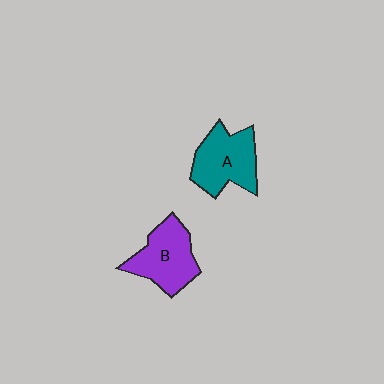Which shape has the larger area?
Shape A (teal).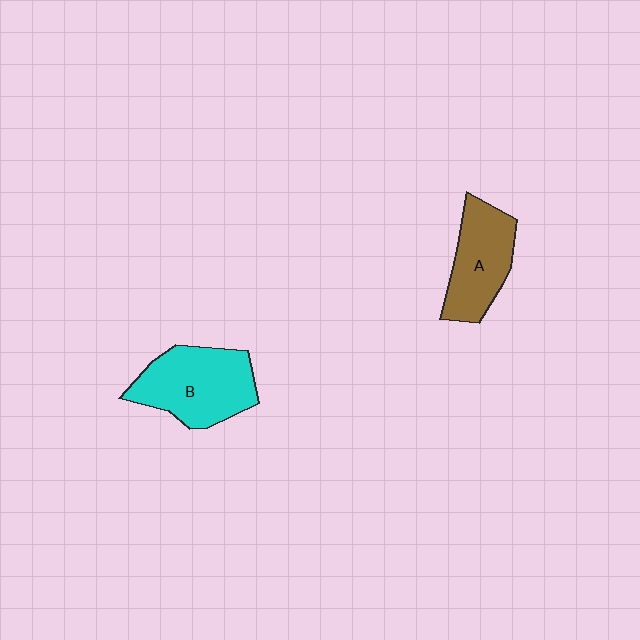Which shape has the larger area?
Shape B (cyan).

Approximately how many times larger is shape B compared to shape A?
Approximately 1.2 times.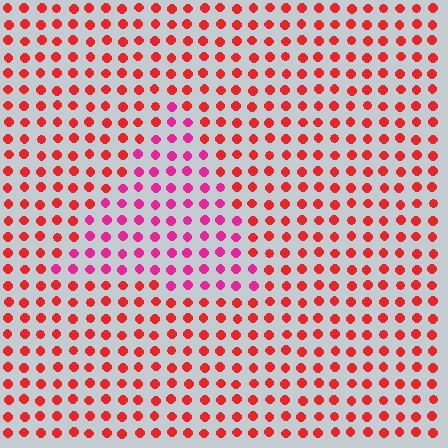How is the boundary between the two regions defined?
The boundary is defined purely by a slight shift in hue (about 35 degrees). Spacing, size, and orientation are identical on both sides.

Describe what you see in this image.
The image is filled with small red elements in a uniform arrangement. A triangle-shaped region is visible where the elements are tinted to a slightly different hue, forming a subtle color boundary.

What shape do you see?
I see a triangle.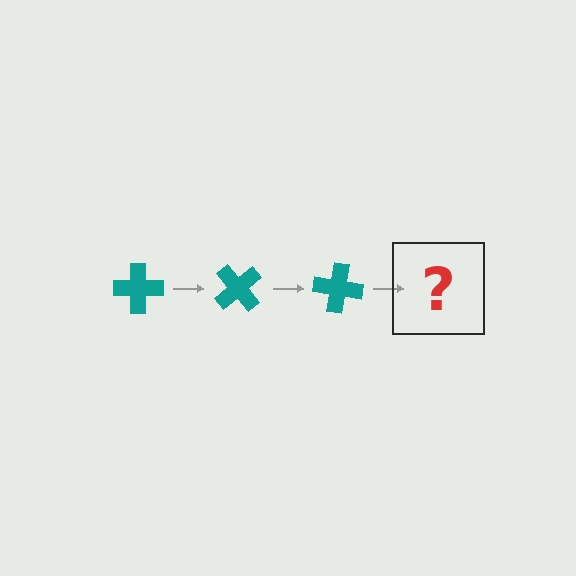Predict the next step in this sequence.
The next step is a teal cross rotated 150 degrees.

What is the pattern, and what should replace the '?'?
The pattern is that the cross rotates 50 degrees each step. The '?' should be a teal cross rotated 150 degrees.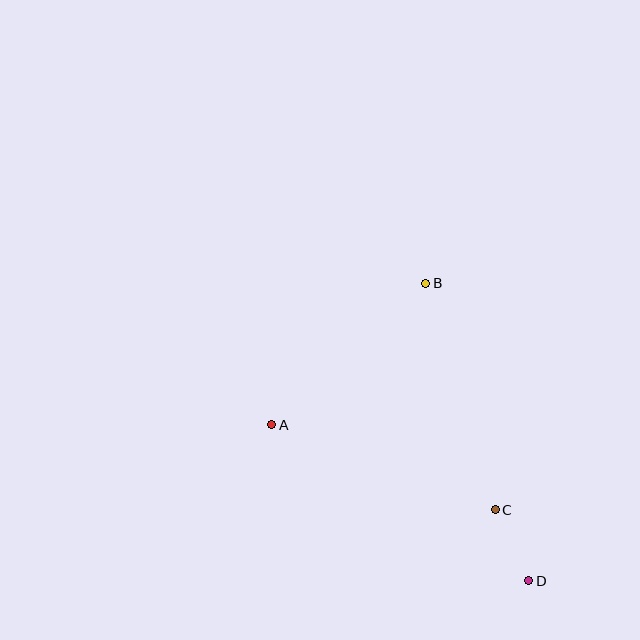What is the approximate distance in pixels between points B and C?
The distance between B and C is approximately 237 pixels.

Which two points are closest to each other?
Points C and D are closest to each other.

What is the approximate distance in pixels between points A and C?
The distance between A and C is approximately 239 pixels.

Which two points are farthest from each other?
Points B and D are farthest from each other.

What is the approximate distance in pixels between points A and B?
The distance between A and B is approximately 209 pixels.